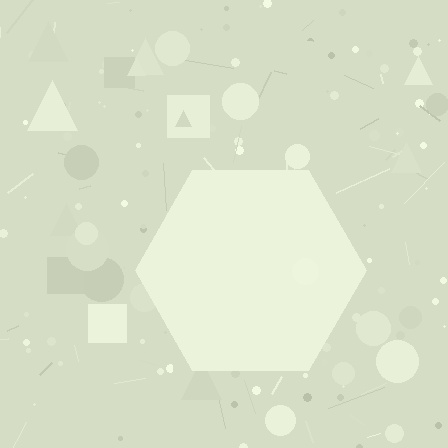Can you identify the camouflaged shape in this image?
The camouflaged shape is a hexagon.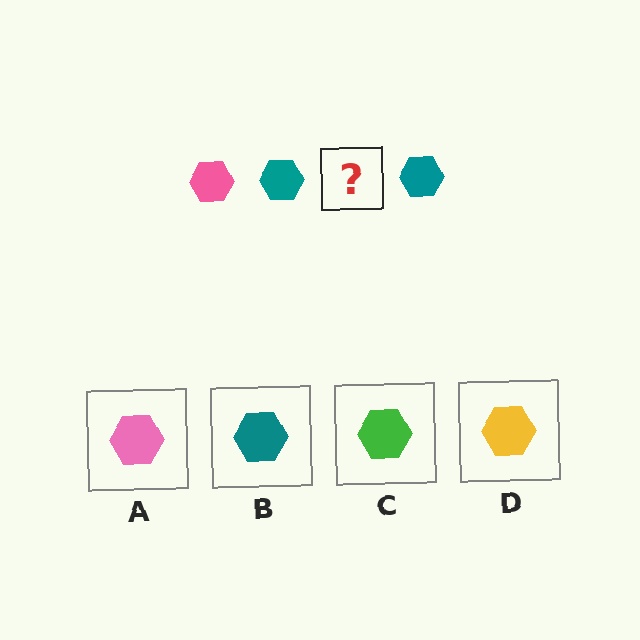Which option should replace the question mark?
Option A.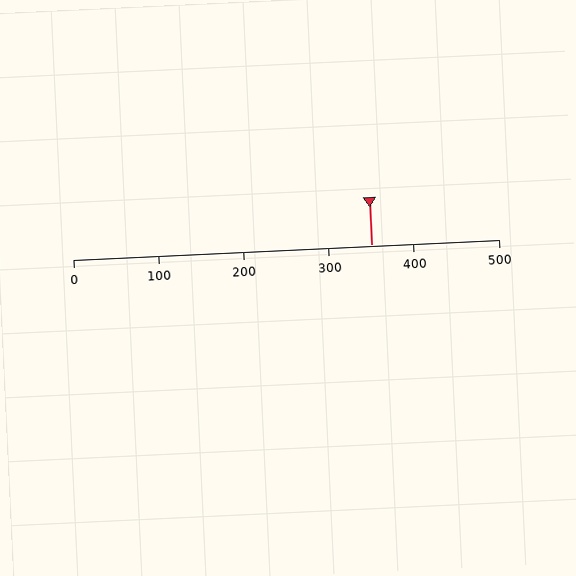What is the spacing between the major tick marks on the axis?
The major ticks are spaced 100 apart.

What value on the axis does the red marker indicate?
The marker indicates approximately 350.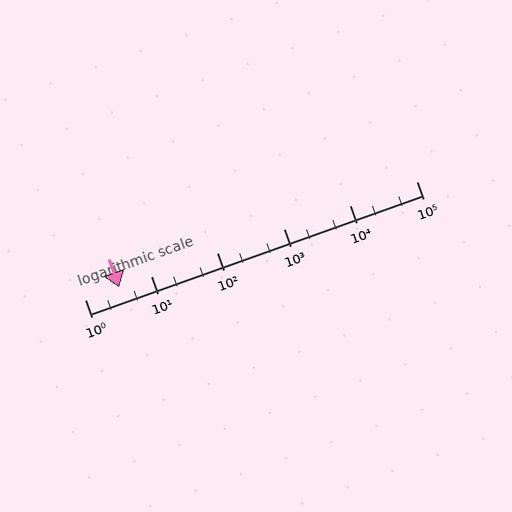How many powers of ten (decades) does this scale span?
The scale spans 5 decades, from 1 to 100000.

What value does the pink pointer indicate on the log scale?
The pointer indicates approximately 3.3.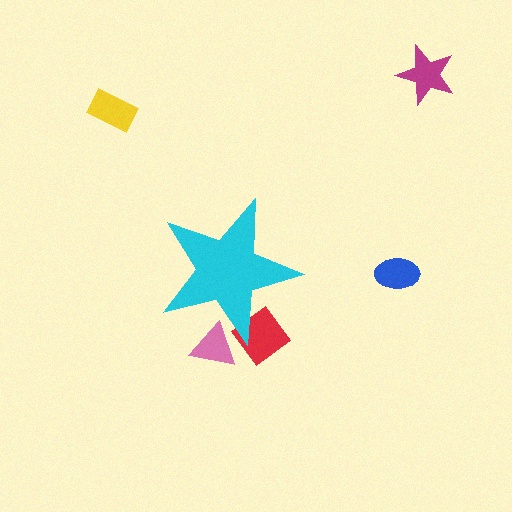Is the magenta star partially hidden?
No, the magenta star is fully visible.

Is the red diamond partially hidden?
Yes, the red diamond is partially hidden behind the cyan star.